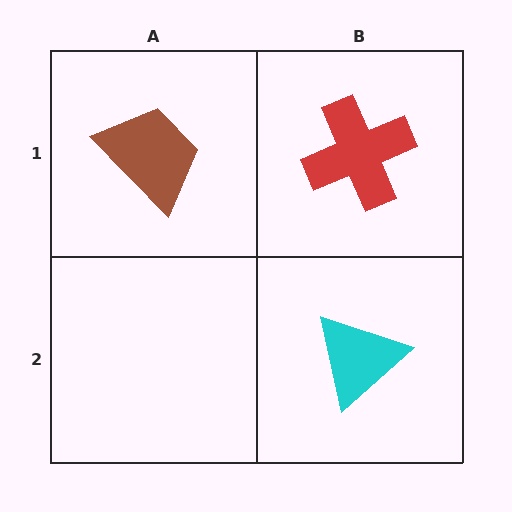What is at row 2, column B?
A cyan triangle.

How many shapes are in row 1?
2 shapes.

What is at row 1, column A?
A brown trapezoid.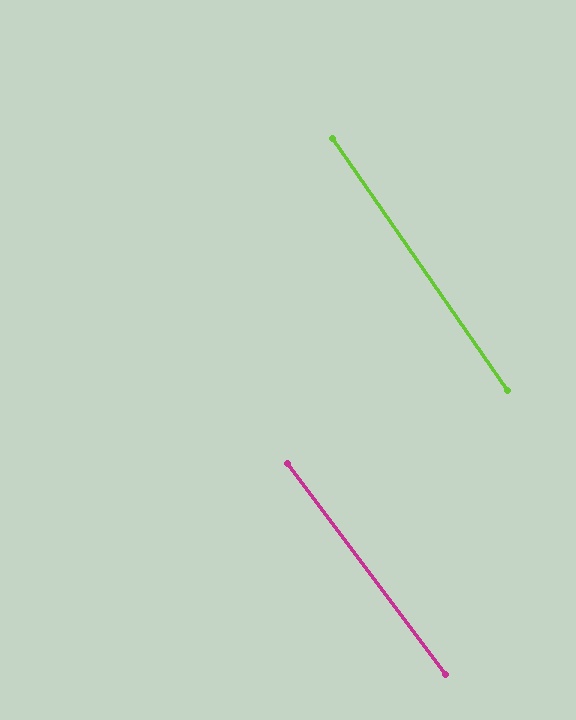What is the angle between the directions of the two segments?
Approximately 2 degrees.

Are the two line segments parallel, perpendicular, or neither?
Parallel — their directions differ by only 1.8°.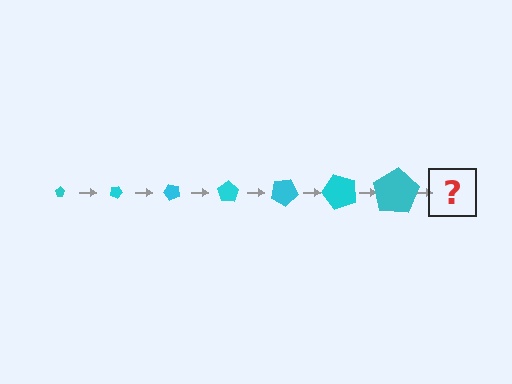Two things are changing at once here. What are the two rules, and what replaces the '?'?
The two rules are that the pentagon grows larger each step and it rotates 25 degrees each step. The '?' should be a pentagon, larger than the previous one and rotated 175 degrees from the start.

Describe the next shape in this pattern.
It should be a pentagon, larger than the previous one and rotated 175 degrees from the start.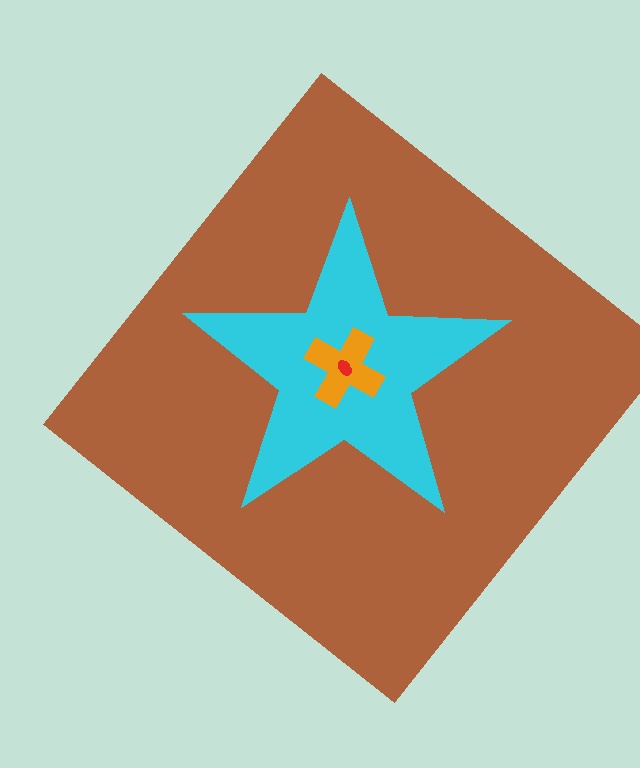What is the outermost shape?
The brown diamond.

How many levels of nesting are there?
4.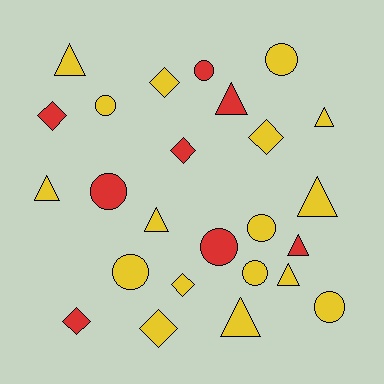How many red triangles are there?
There are 2 red triangles.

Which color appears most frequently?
Yellow, with 17 objects.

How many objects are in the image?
There are 25 objects.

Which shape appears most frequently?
Circle, with 9 objects.